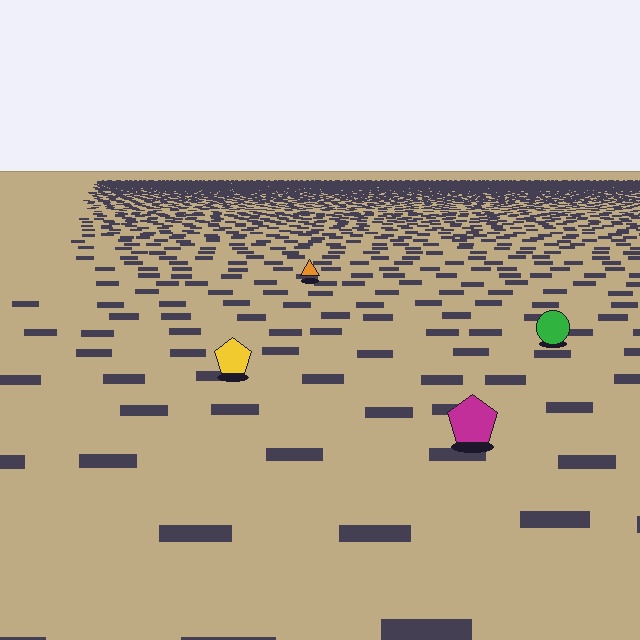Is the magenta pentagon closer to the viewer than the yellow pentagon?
Yes. The magenta pentagon is closer — you can tell from the texture gradient: the ground texture is coarser near it.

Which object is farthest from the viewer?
The orange triangle is farthest from the viewer. It appears smaller and the ground texture around it is denser.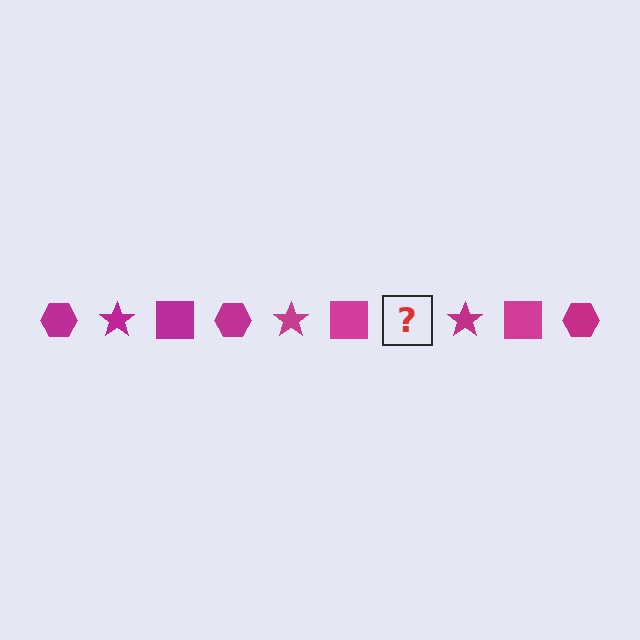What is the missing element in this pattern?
The missing element is a magenta hexagon.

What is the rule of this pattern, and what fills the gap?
The rule is that the pattern cycles through hexagon, star, square shapes in magenta. The gap should be filled with a magenta hexagon.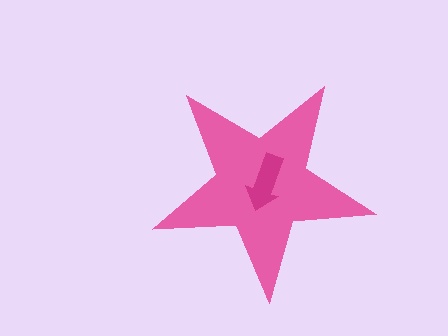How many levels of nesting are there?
2.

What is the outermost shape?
The pink star.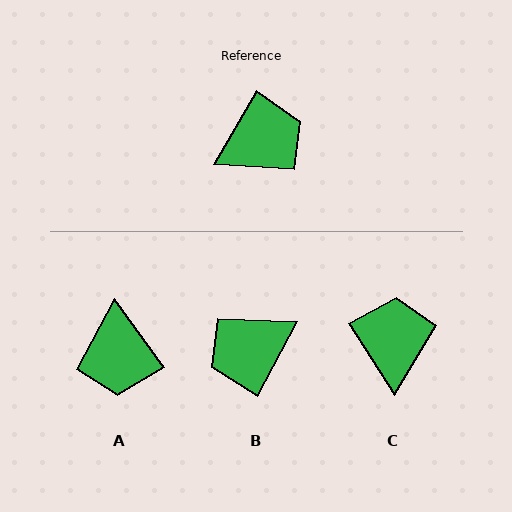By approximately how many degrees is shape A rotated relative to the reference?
Approximately 115 degrees clockwise.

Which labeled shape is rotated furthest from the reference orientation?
B, about 179 degrees away.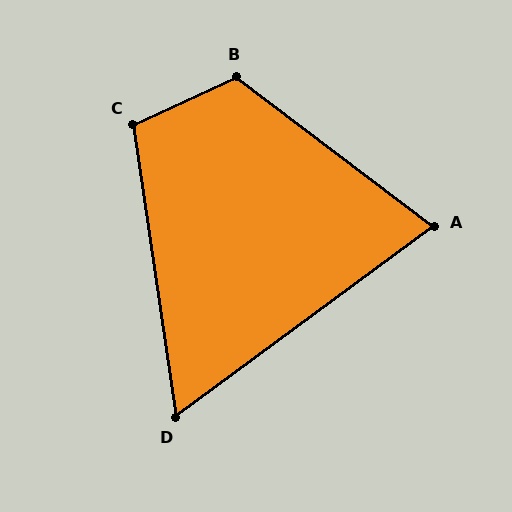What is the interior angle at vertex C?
Approximately 106 degrees (obtuse).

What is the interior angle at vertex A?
Approximately 74 degrees (acute).